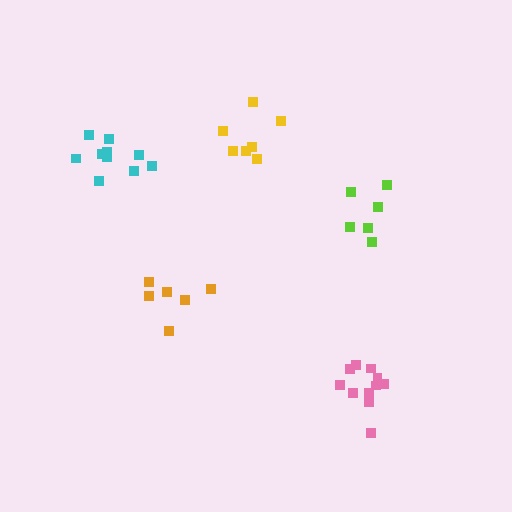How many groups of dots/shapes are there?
There are 5 groups.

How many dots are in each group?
Group 1: 6 dots, Group 2: 6 dots, Group 3: 7 dots, Group 4: 11 dots, Group 5: 10 dots (40 total).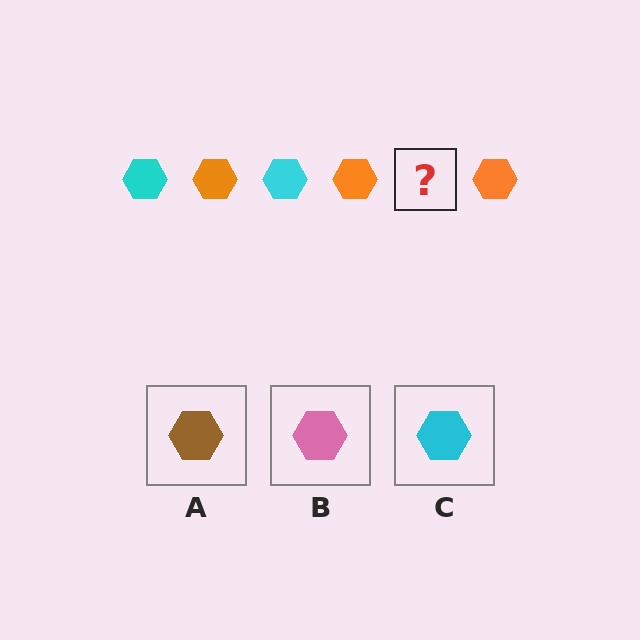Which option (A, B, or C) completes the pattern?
C.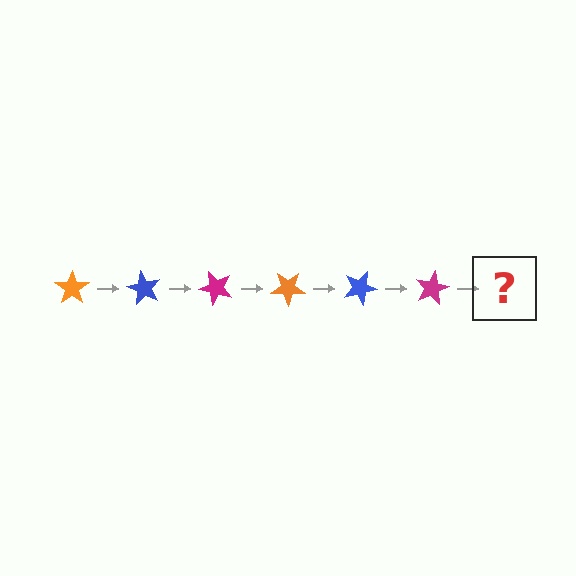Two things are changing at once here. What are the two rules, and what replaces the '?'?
The two rules are that it rotates 60 degrees each step and the color cycles through orange, blue, and magenta. The '?' should be an orange star, rotated 360 degrees from the start.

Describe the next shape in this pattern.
It should be an orange star, rotated 360 degrees from the start.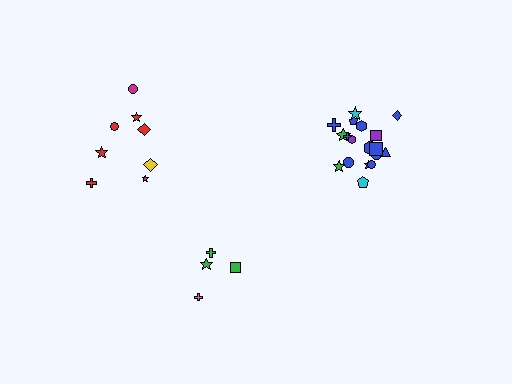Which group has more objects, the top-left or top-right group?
The top-right group.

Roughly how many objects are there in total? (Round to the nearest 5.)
Roughly 30 objects in total.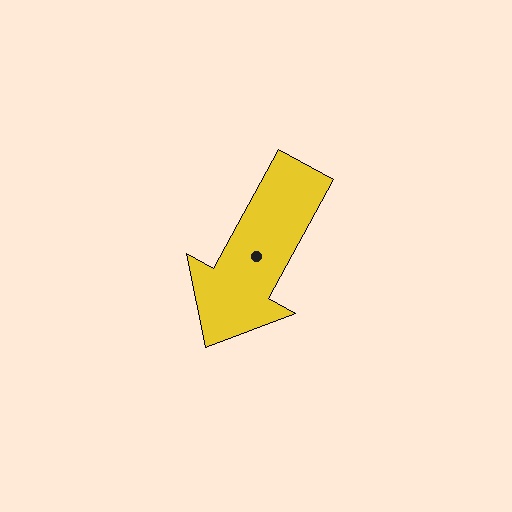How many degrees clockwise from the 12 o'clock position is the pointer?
Approximately 209 degrees.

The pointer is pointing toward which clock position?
Roughly 7 o'clock.